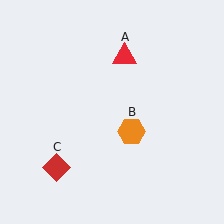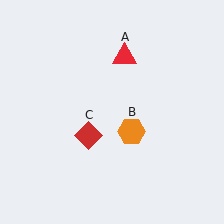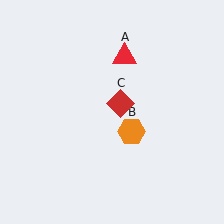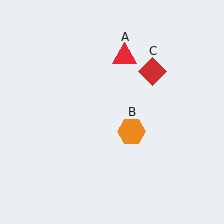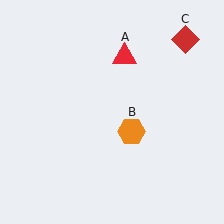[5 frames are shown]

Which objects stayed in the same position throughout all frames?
Red triangle (object A) and orange hexagon (object B) remained stationary.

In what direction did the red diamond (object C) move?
The red diamond (object C) moved up and to the right.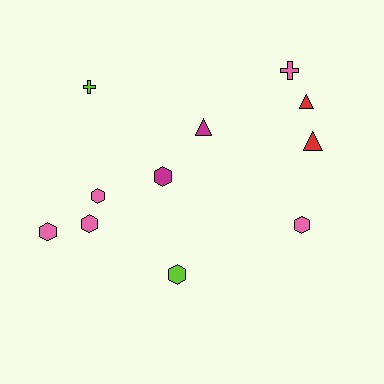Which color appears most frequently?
Pink, with 5 objects.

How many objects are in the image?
There are 11 objects.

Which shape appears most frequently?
Hexagon, with 6 objects.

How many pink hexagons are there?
There are 4 pink hexagons.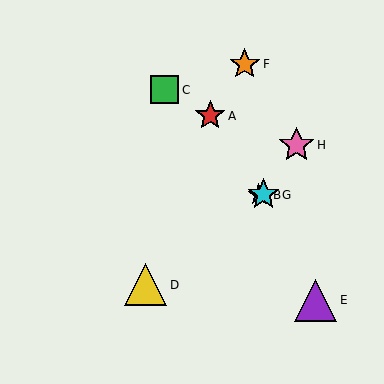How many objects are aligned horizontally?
2 objects (B, G) are aligned horizontally.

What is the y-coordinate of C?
Object C is at y≈90.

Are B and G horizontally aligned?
Yes, both are at y≈195.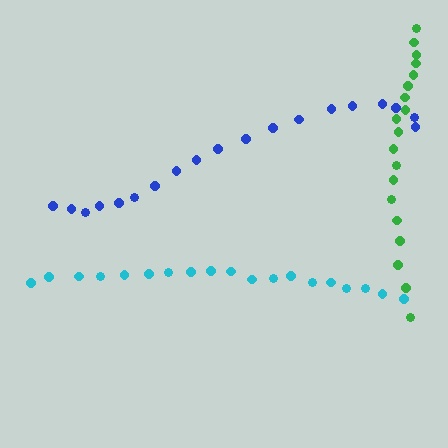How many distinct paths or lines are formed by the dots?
There are 3 distinct paths.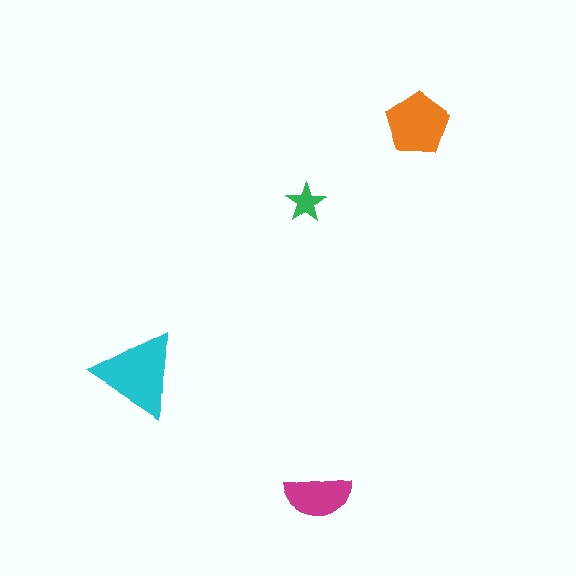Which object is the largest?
The cyan triangle.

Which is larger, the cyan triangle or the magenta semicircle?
The cyan triangle.